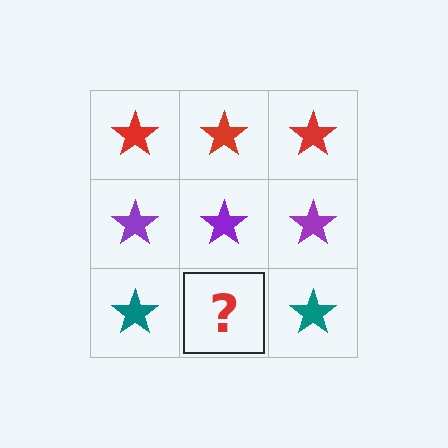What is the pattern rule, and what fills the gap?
The rule is that each row has a consistent color. The gap should be filled with a teal star.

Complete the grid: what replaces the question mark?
The question mark should be replaced with a teal star.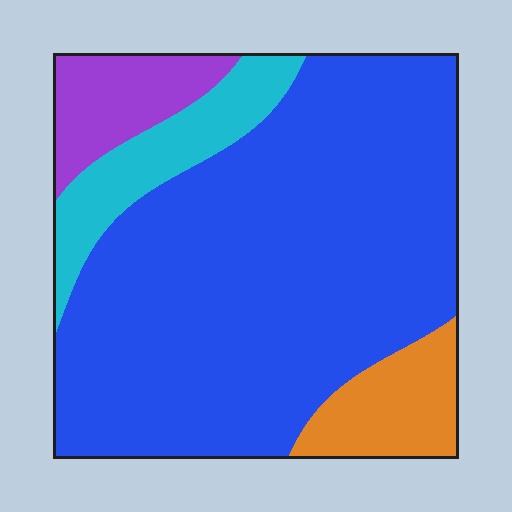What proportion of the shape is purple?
Purple takes up less than a sixth of the shape.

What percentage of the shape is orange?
Orange takes up about one tenth (1/10) of the shape.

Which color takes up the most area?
Blue, at roughly 70%.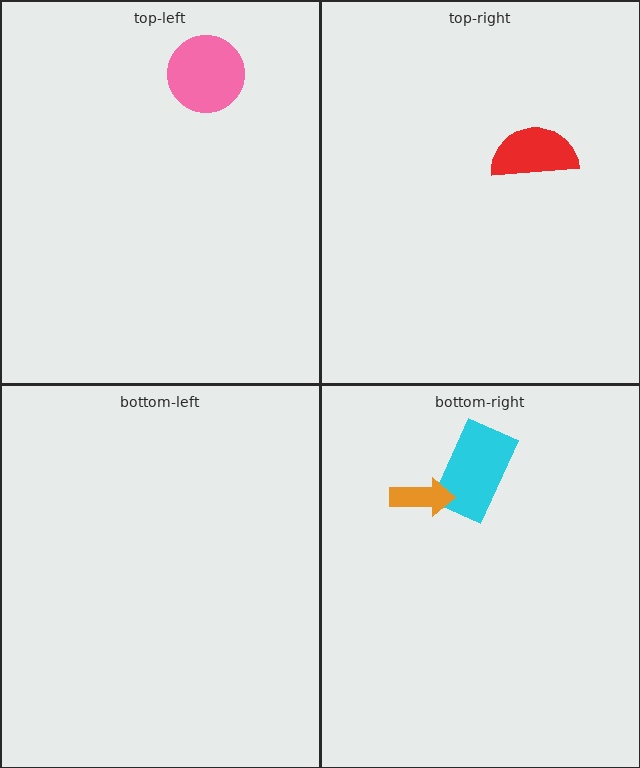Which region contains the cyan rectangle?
The bottom-right region.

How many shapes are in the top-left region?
1.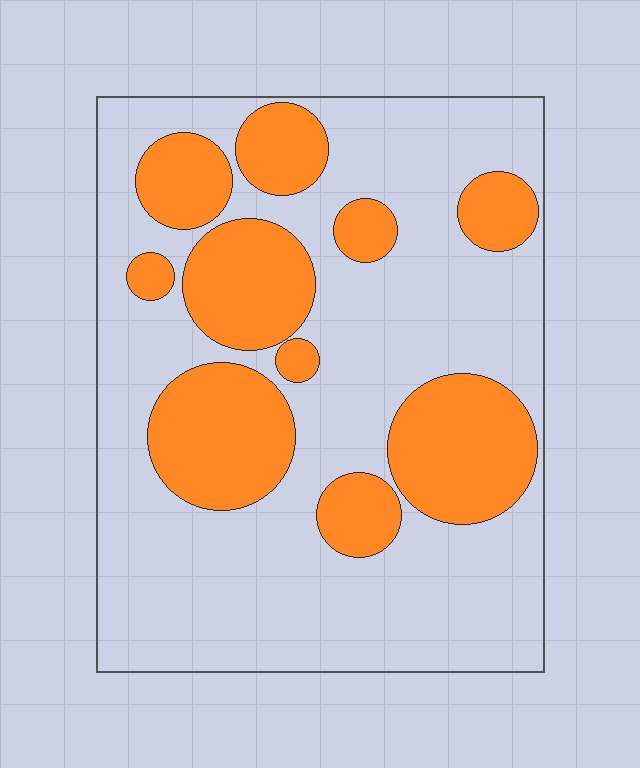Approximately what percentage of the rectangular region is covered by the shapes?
Approximately 30%.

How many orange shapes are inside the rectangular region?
10.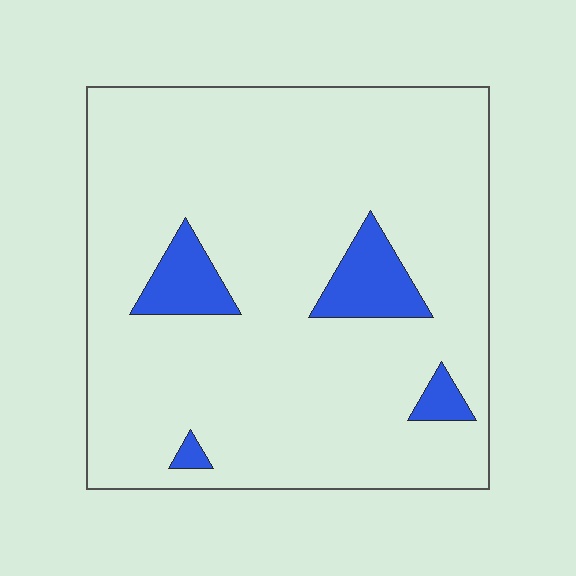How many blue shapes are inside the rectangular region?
4.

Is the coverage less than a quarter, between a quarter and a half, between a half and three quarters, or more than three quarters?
Less than a quarter.